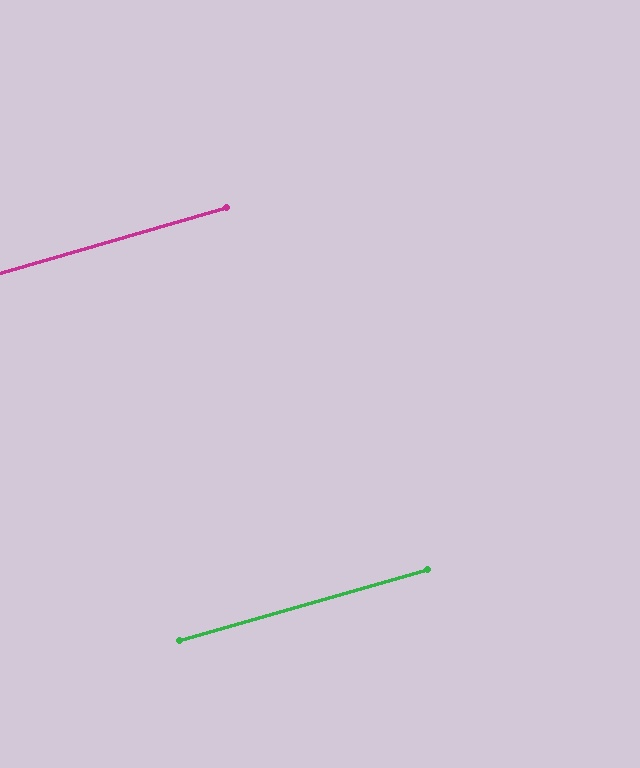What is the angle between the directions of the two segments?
Approximately 0 degrees.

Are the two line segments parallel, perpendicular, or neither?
Parallel — their directions differ by only 0.0°.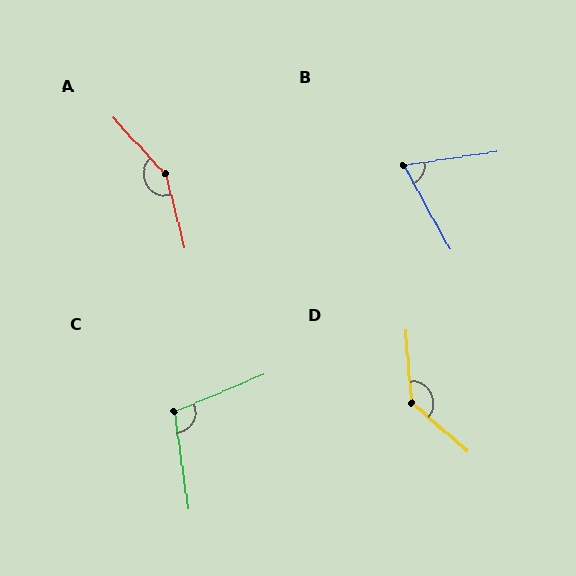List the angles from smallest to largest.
B (69°), C (105°), D (135°), A (152°).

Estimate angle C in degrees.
Approximately 105 degrees.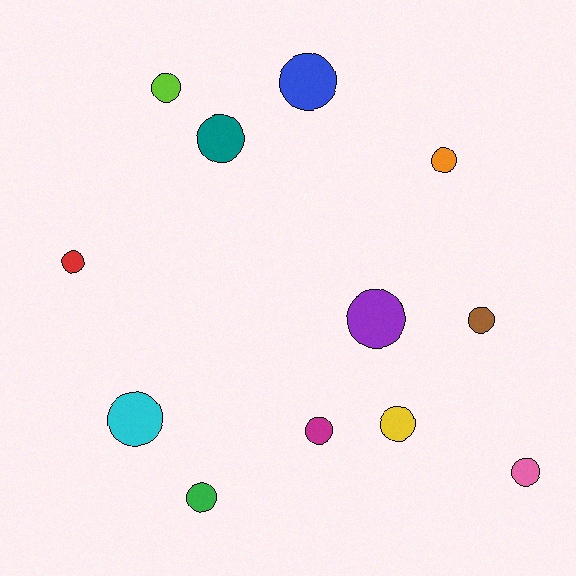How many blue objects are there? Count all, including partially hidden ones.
There is 1 blue object.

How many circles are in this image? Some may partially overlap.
There are 12 circles.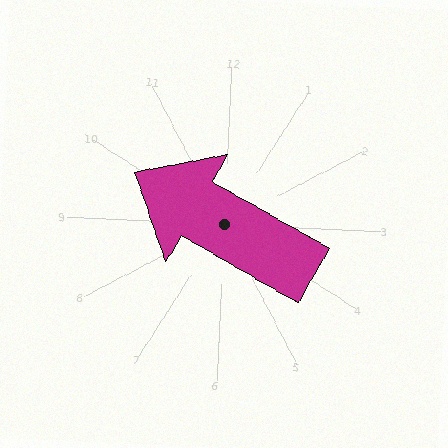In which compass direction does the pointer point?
Northwest.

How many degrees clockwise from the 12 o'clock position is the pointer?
Approximately 297 degrees.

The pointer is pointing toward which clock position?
Roughly 10 o'clock.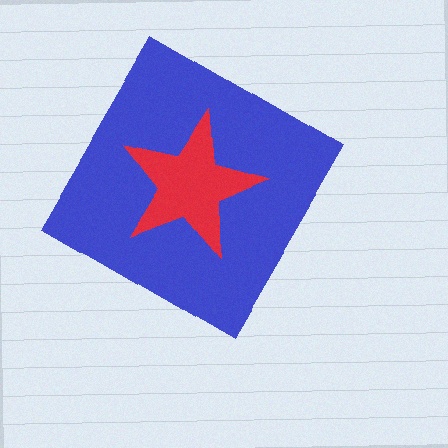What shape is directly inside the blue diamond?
The red star.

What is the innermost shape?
The red star.